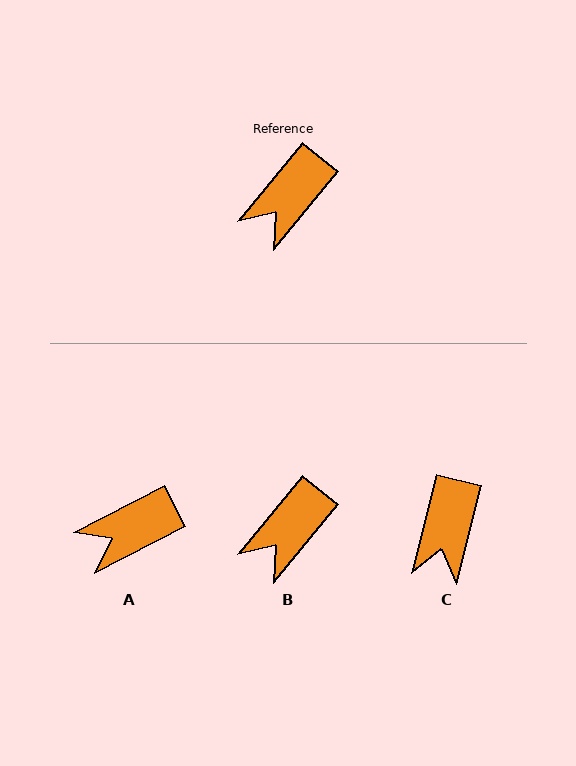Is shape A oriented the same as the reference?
No, it is off by about 24 degrees.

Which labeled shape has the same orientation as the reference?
B.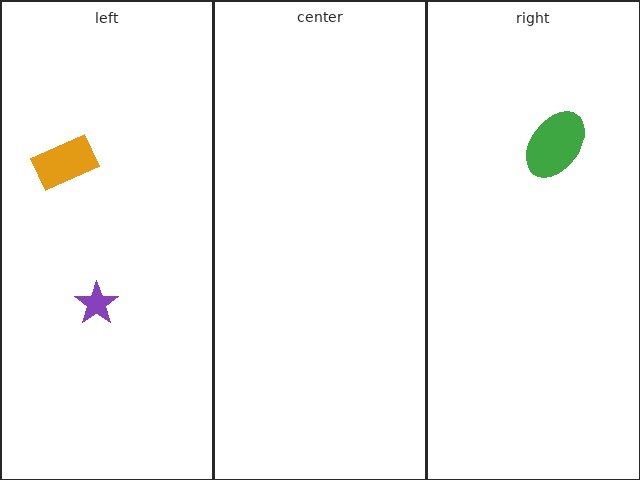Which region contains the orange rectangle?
The left region.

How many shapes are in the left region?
2.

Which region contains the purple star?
The left region.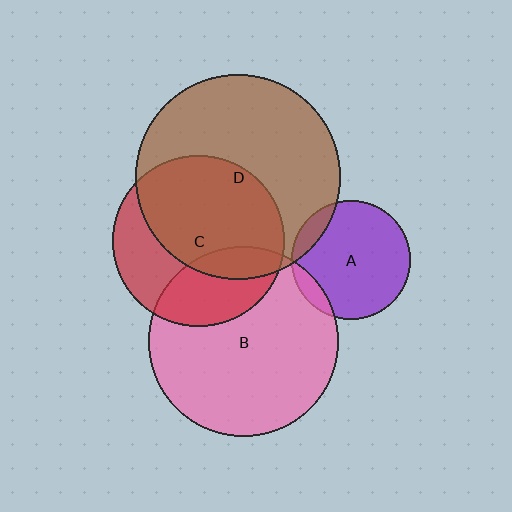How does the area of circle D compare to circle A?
Approximately 2.9 times.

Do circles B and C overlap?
Yes.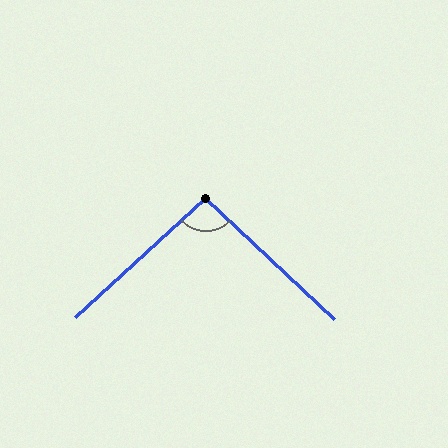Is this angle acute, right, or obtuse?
It is approximately a right angle.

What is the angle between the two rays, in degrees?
Approximately 95 degrees.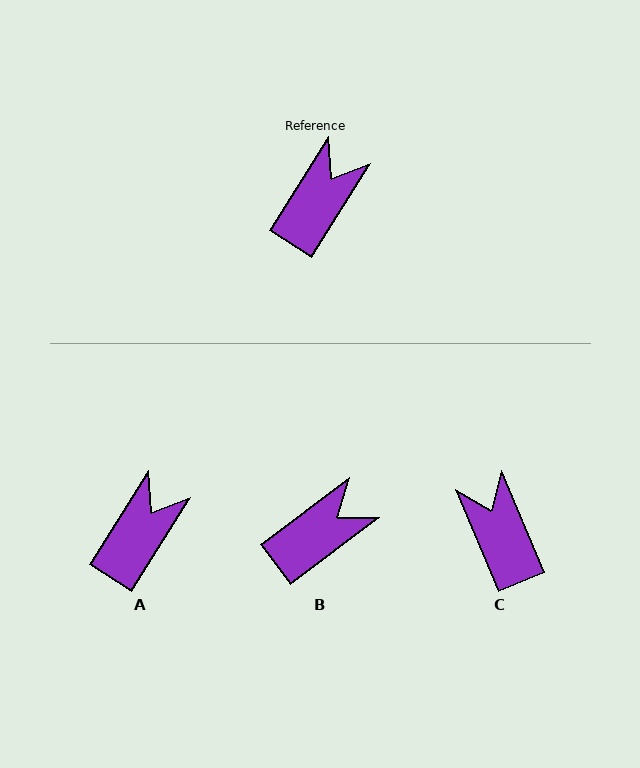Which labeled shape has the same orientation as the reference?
A.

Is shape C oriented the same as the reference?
No, it is off by about 55 degrees.